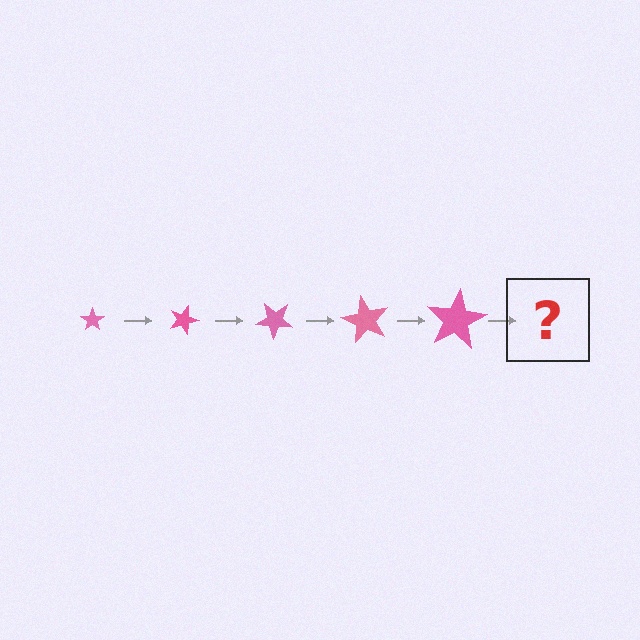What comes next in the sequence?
The next element should be a star, larger than the previous one and rotated 100 degrees from the start.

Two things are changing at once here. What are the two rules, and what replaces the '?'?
The two rules are that the star grows larger each step and it rotates 20 degrees each step. The '?' should be a star, larger than the previous one and rotated 100 degrees from the start.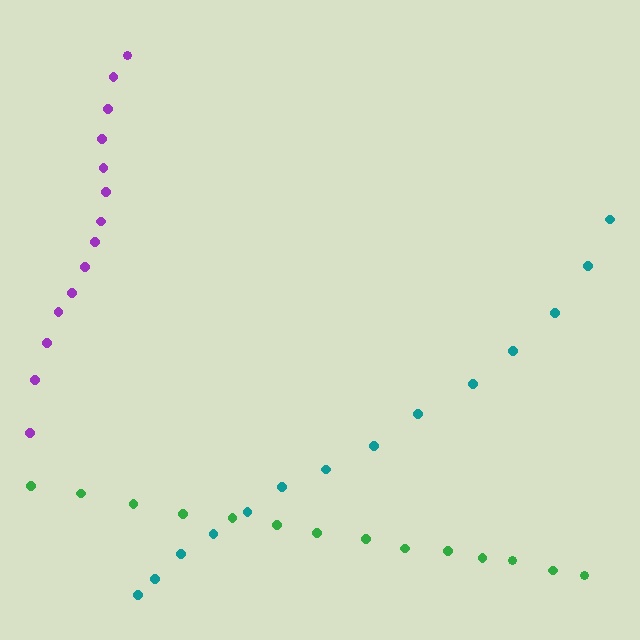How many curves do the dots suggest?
There are 3 distinct paths.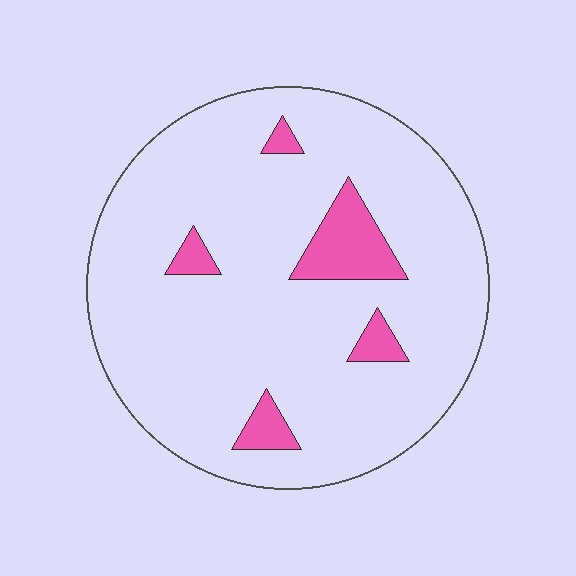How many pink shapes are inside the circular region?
5.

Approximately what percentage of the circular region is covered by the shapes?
Approximately 10%.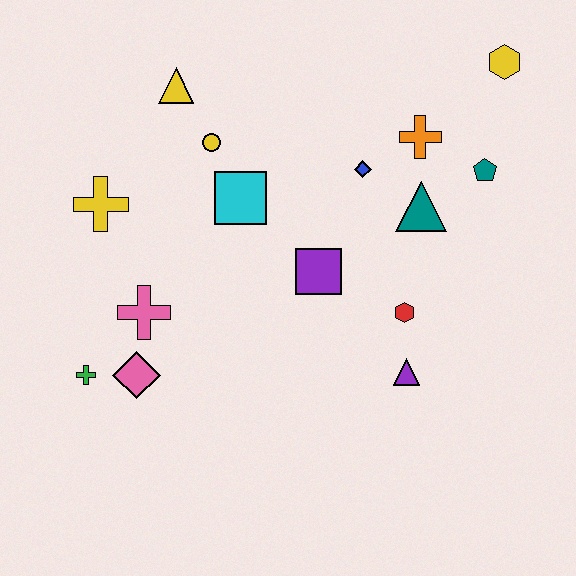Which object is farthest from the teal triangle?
The green cross is farthest from the teal triangle.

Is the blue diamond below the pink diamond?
No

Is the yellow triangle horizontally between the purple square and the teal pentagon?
No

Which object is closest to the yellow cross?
The pink cross is closest to the yellow cross.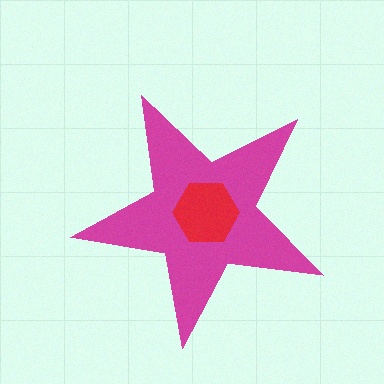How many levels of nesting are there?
2.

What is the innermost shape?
The red hexagon.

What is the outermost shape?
The magenta star.